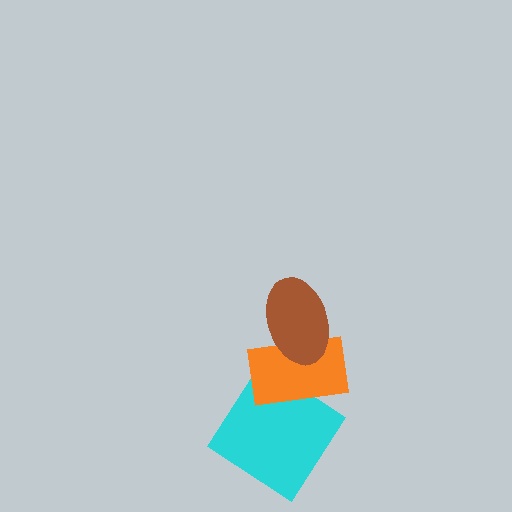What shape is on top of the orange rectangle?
The brown ellipse is on top of the orange rectangle.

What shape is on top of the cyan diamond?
The orange rectangle is on top of the cyan diamond.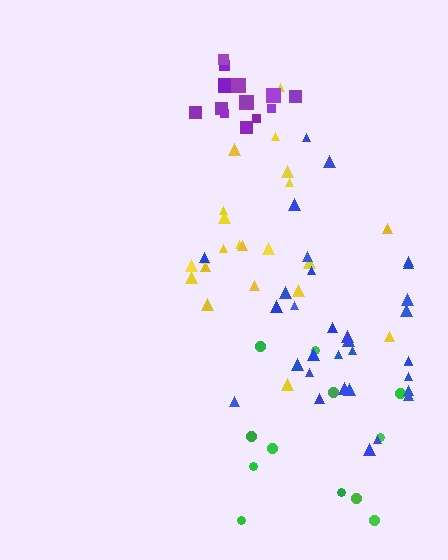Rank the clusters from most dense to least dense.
purple, blue, yellow, green.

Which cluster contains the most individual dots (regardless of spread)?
Blue (32).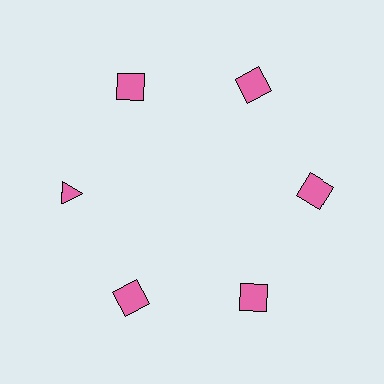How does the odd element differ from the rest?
It has a different shape: triangle instead of square.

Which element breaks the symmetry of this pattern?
The pink triangle at roughly the 9 o'clock position breaks the symmetry. All other shapes are pink squares.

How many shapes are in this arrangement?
There are 6 shapes arranged in a ring pattern.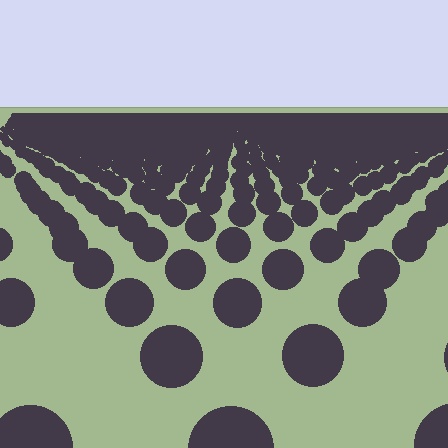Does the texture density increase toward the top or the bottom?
Density increases toward the top.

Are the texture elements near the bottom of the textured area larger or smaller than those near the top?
Larger. Near the bottom, elements are closer to the viewer and appear at a bigger on-screen size.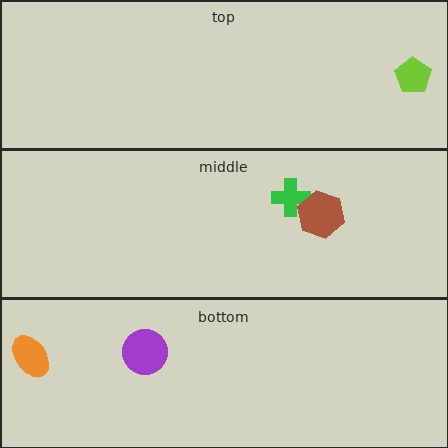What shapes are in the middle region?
The green cross, the brown hexagon.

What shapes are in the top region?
The lime pentagon.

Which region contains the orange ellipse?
The bottom region.